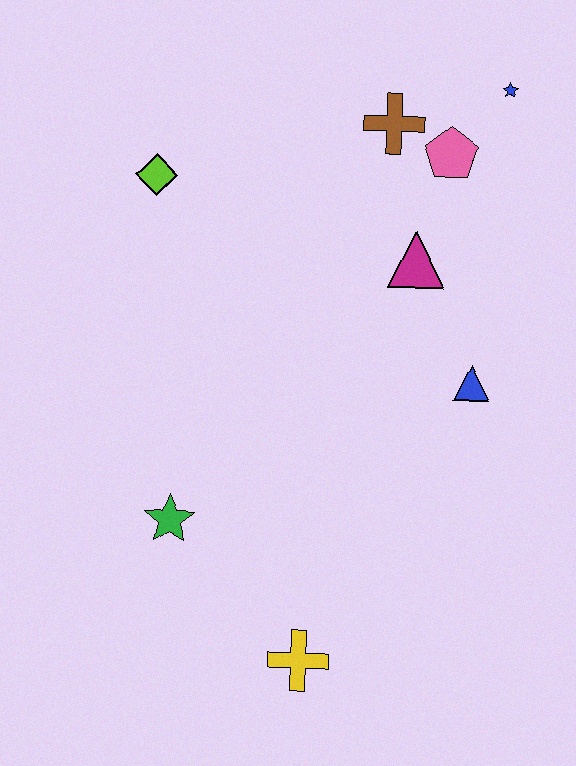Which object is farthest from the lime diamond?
The yellow cross is farthest from the lime diamond.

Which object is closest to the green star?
The yellow cross is closest to the green star.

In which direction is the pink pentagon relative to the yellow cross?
The pink pentagon is above the yellow cross.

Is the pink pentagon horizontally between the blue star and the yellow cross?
Yes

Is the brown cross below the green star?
No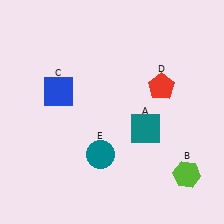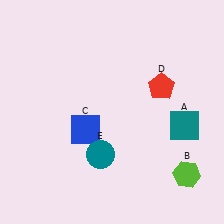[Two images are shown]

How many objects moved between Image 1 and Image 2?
2 objects moved between the two images.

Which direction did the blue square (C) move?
The blue square (C) moved down.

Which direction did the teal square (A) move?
The teal square (A) moved right.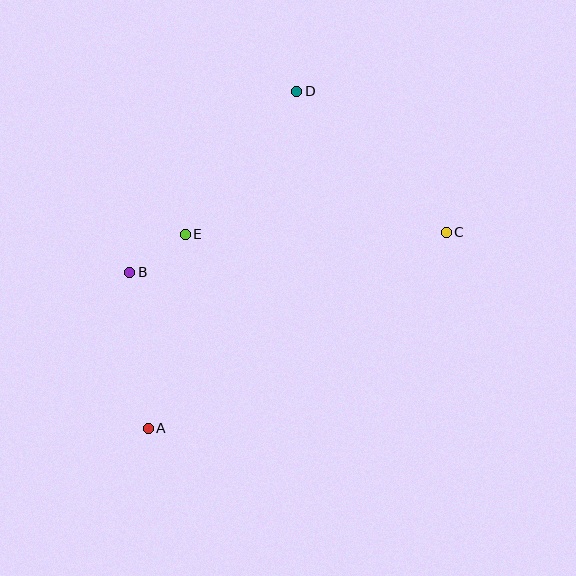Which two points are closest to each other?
Points B and E are closest to each other.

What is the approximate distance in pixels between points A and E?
The distance between A and E is approximately 197 pixels.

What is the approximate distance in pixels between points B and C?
The distance between B and C is approximately 319 pixels.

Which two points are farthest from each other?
Points A and D are farthest from each other.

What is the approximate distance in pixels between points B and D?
The distance between B and D is approximately 247 pixels.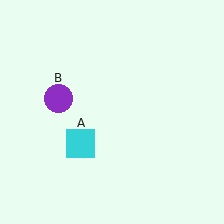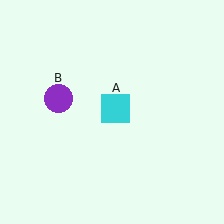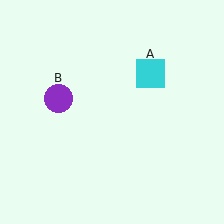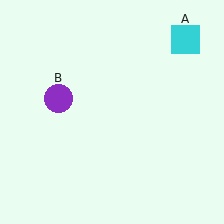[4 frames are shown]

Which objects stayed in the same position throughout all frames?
Purple circle (object B) remained stationary.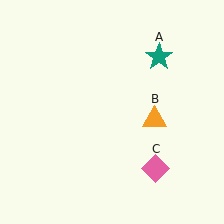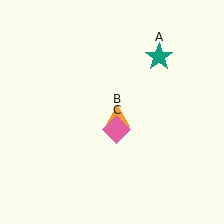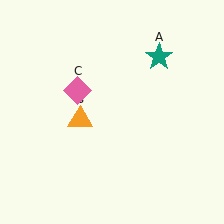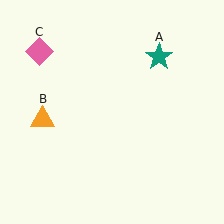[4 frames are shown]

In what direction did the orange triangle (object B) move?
The orange triangle (object B) moved left.